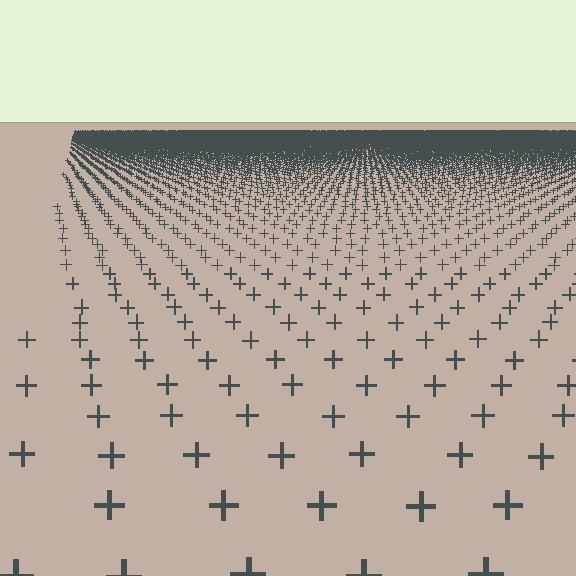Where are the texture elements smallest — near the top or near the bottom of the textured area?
Near the top.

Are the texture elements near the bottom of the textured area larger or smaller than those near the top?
Larger. Near the bottom, elements are closer to the viewer and appear at a bigger on-screen size.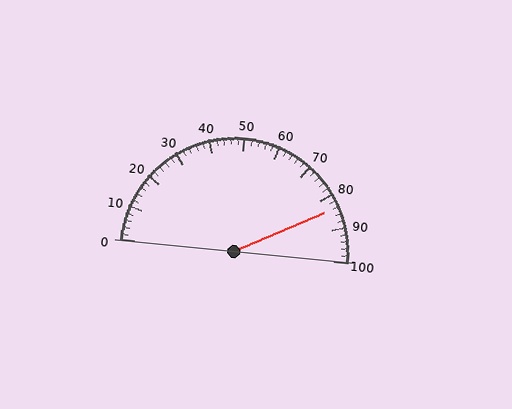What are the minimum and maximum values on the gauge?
The gauge ranges from 0 to 100.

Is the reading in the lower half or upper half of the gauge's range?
The reading is in the upper half of the range (0 to 100).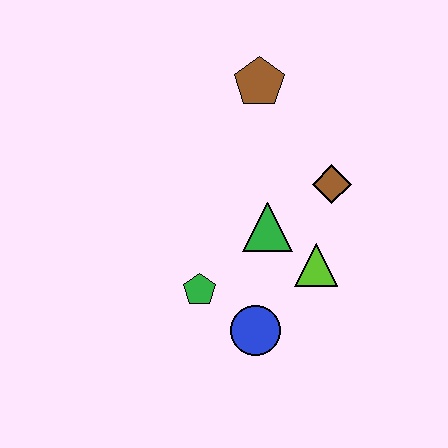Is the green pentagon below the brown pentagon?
Yes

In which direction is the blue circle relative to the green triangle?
The blue circle is below the green triangle.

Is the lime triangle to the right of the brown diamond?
No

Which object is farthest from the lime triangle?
The brown pentagon is farthest from the lime triangle.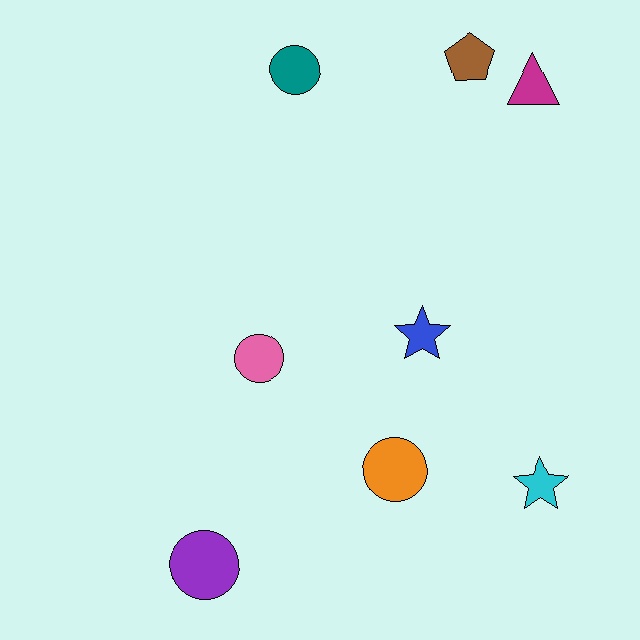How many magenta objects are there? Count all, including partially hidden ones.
There is 1 magenta object.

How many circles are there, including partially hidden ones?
There are 4 circles.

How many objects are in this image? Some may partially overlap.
There are 8 objects.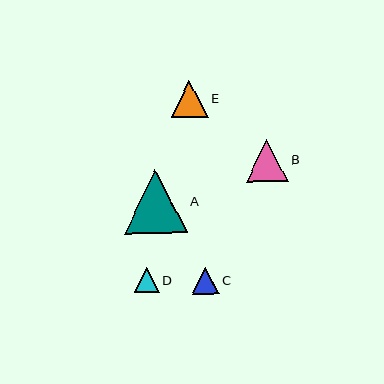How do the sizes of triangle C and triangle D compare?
Triangle C and triangle D are approximately the same size.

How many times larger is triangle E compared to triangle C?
Triangle E is approximately 1.4 times the size of triangle C.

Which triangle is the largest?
Triangle A is the largest with a size of approximately 63 pixels.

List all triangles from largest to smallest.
From largest to smallest: A, B, E, C, D.